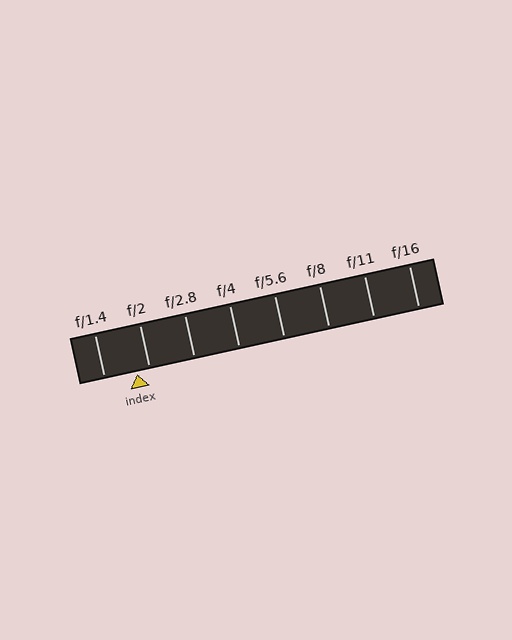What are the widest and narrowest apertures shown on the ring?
The widest aperture shown is f/1.4 and the narrowest is f/16.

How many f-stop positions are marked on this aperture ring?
There are 8 f-stop positions marked.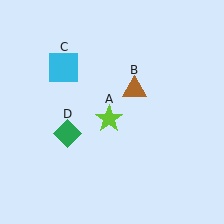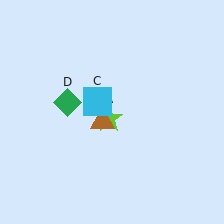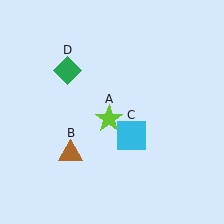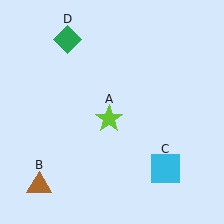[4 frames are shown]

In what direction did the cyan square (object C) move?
The cyan square (object C) moved down and to the right.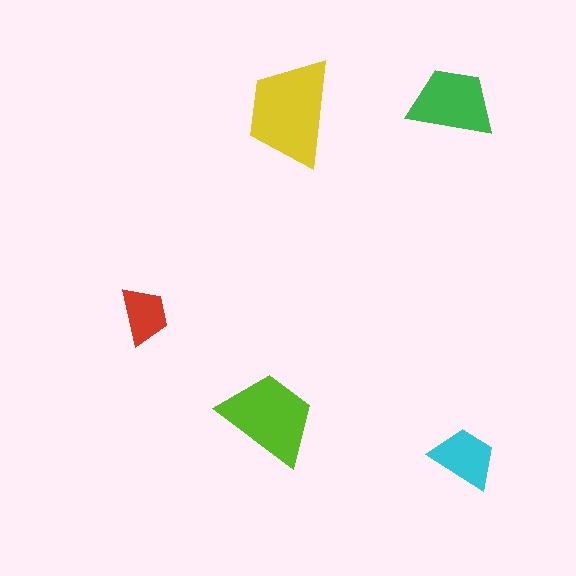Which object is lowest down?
The cyan trapezoid is bottommost.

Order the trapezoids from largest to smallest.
the yellow one, the lime one, the green one, the cyan one, the red one.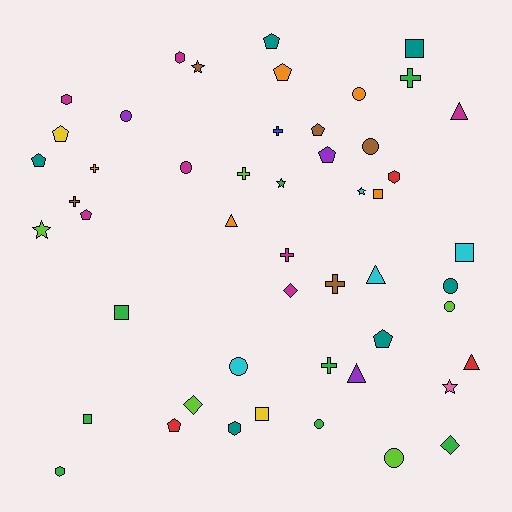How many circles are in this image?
There are 9 circles.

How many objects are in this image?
There are 50 objects.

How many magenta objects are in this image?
There are 7 magenta objects.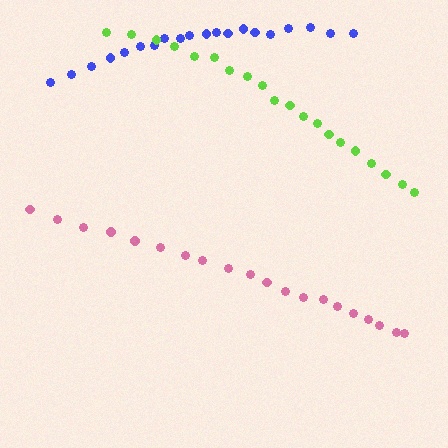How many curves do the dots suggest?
There are 3 distinct paths.